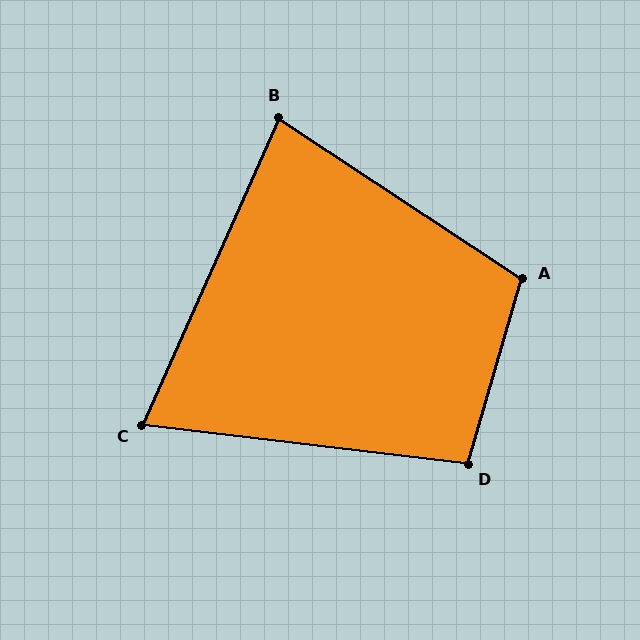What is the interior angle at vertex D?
Approximately 100 degrees (obtuse).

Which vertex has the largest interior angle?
A, at approximately 107 degrees.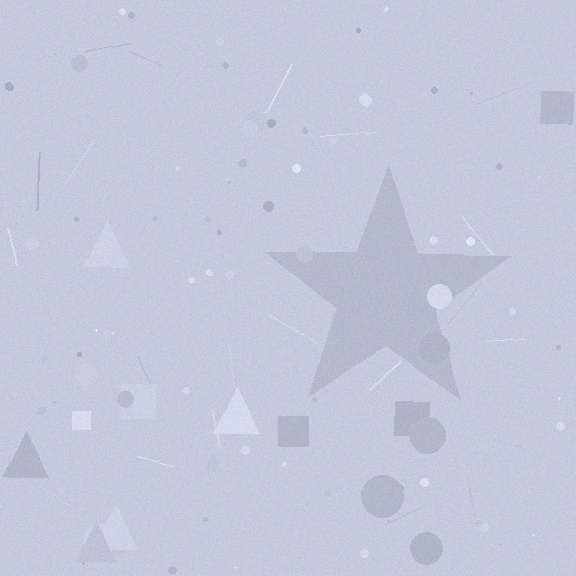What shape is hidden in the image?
A star is hidden in the image.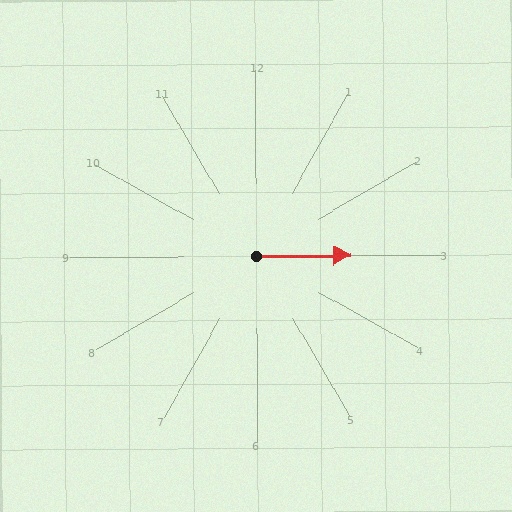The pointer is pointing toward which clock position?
Roughly 3 o'clock.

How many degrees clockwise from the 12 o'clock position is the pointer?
Approximately 90 degrees.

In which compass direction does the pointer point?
East.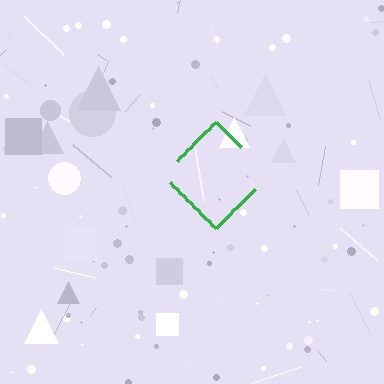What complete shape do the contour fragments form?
The contour fragments form a diamond.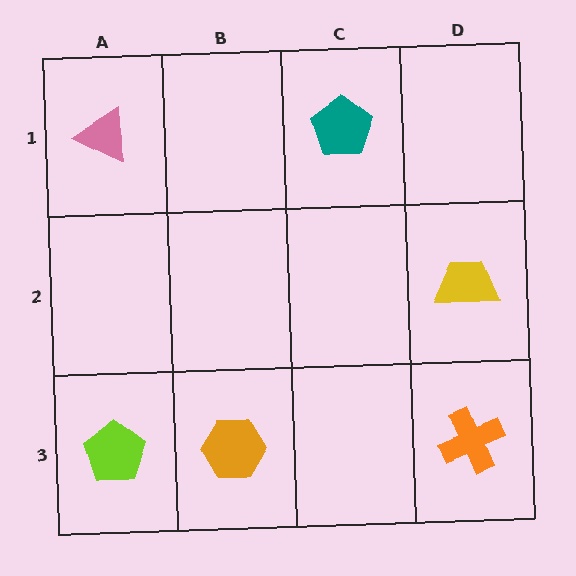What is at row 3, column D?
An orange cross.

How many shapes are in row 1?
2 shapes.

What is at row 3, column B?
An orange hexagon.